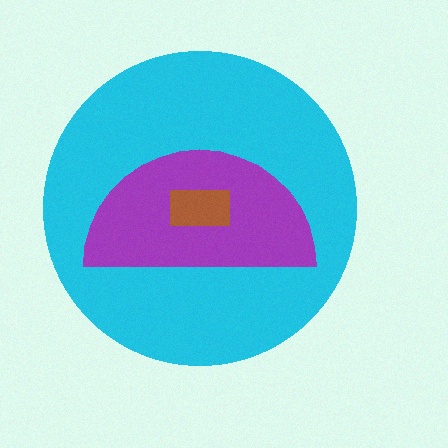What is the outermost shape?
The cyan circle.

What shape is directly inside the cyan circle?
The purple semicircle.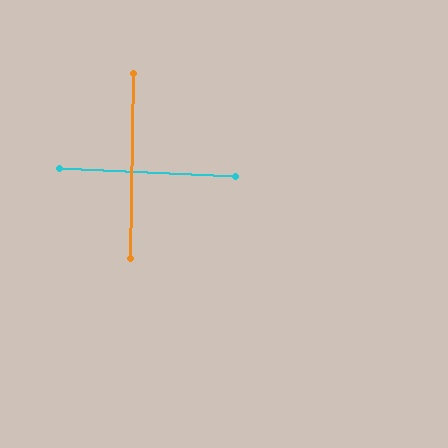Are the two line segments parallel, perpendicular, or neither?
Perpendicular — they meet at approximately 89°.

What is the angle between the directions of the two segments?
Approximately 89 degrees.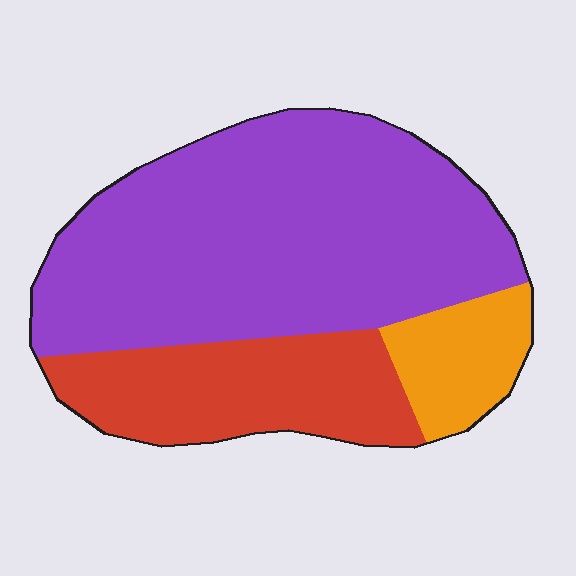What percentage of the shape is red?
Red covers 25% of the shape.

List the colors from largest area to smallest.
From largest to smallest: purple, red, orange.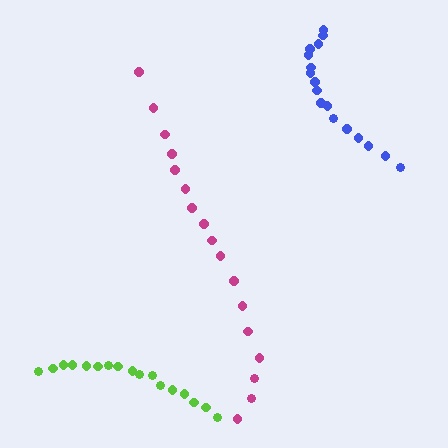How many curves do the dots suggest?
There are 3 distinct paths.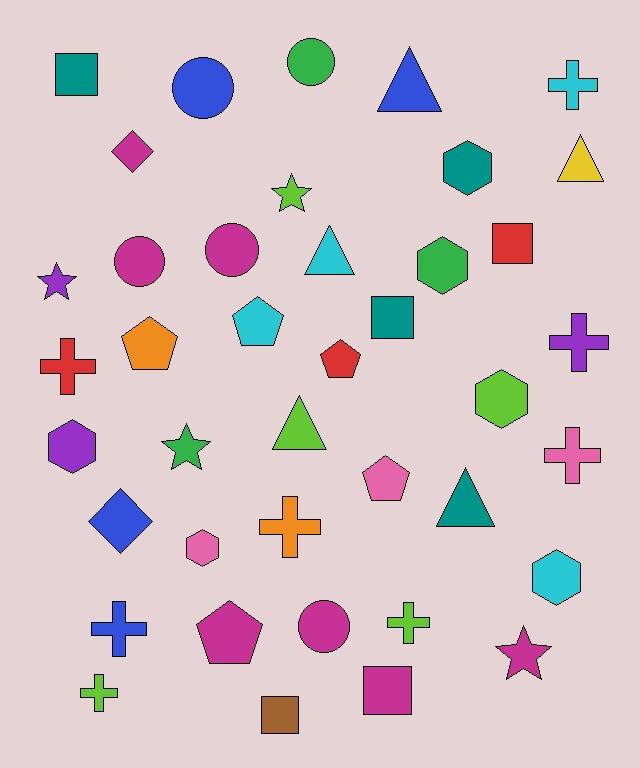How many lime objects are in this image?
There are 5 lime objects.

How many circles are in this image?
There are 5 circles.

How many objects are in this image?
There are 40 objects.